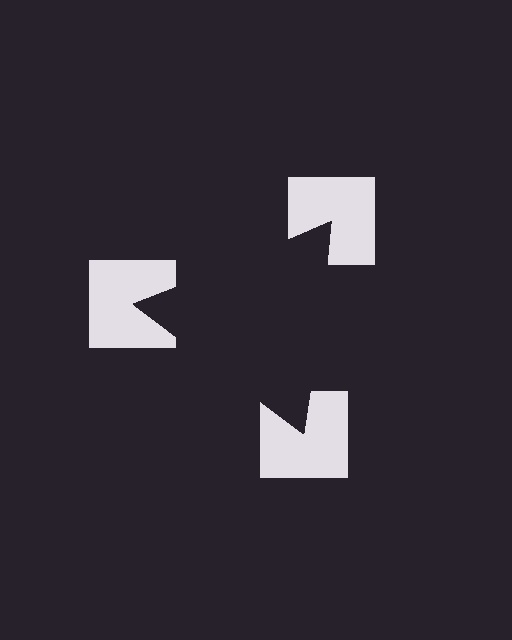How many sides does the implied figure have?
3 sides.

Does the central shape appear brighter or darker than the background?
It typically appears slightly darker than the background, even though no actual brightness change is drawn.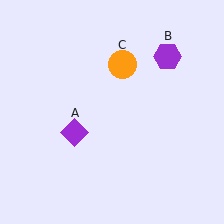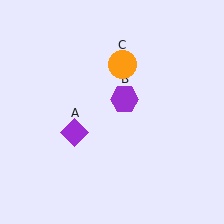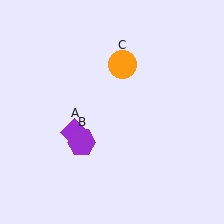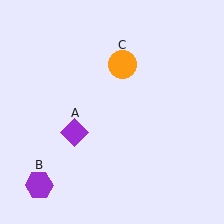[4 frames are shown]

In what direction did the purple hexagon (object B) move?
The purple hexagon (object B) moved down and to the left.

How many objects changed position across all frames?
1 object changed position: purple hexagon (object B).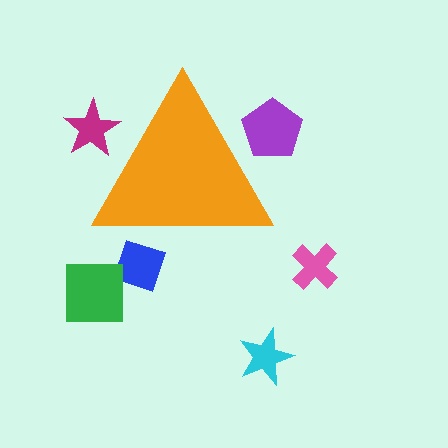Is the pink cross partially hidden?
No, the pink cross is fully visible.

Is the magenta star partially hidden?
Yes, the magenta star is partially hidden behind the orange triangle.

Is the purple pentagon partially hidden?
Yes, the purple pentagon is partially hidden behind the orange triangle.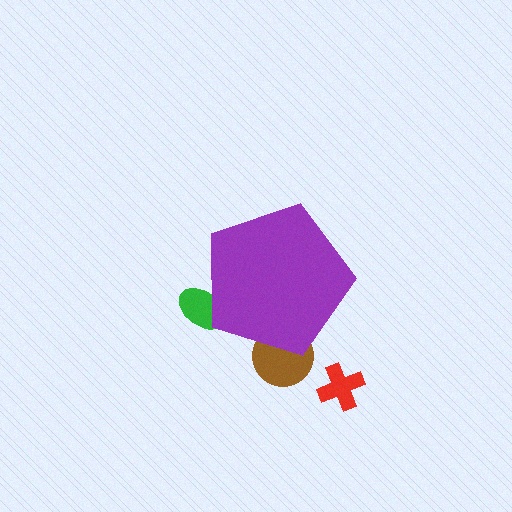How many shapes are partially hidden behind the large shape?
2 shapes are partially hidden.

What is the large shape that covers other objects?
A purple pentagon.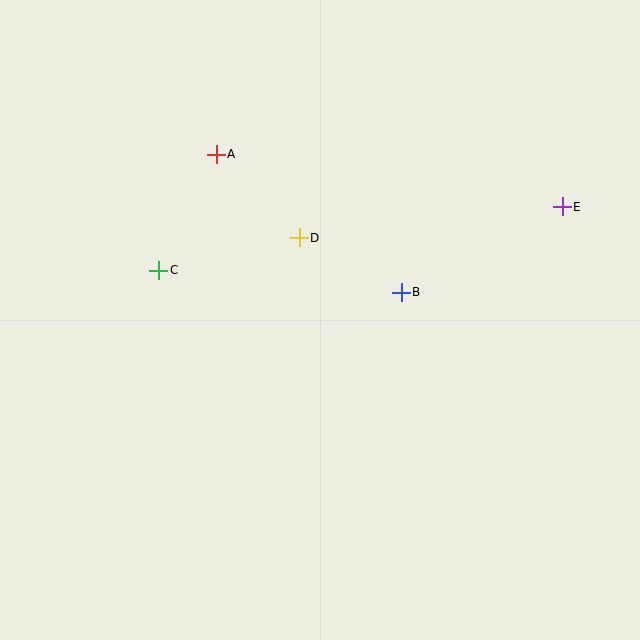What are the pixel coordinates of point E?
Point E is at (562, 207).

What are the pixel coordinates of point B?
Point B is at (401, 292).